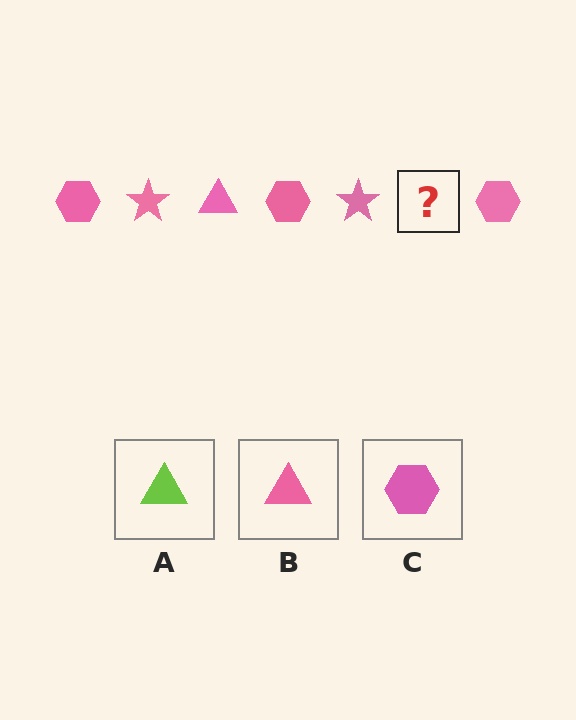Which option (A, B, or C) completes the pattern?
B.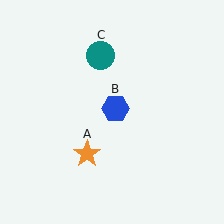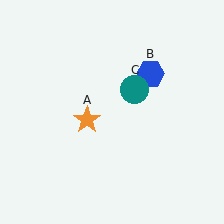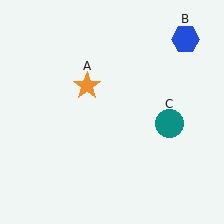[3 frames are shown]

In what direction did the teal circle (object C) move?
The teal circle (object C) moved down and to the right.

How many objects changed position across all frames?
3 objects changed position: orange star (object A), blue hexagon (object B), teal circle (object C).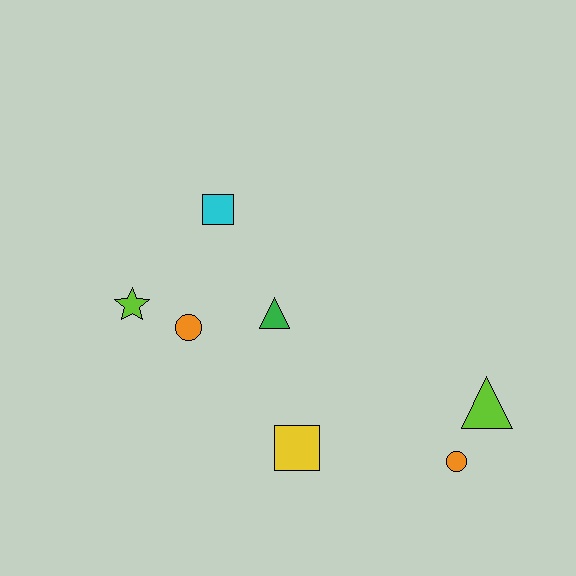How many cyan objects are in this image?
There is 1 cyan object.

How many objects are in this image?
There are 7 objects.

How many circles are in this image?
There are 2 circles.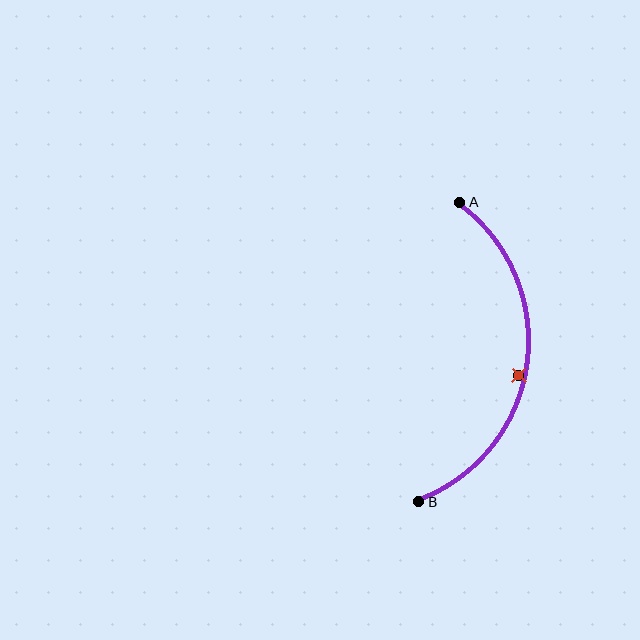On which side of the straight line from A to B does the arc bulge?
The arc bulges to the right of the straight line connecting A and B.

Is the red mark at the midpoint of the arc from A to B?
No — the red mark does not lie on the arc at all. It sits slightly inside the curve.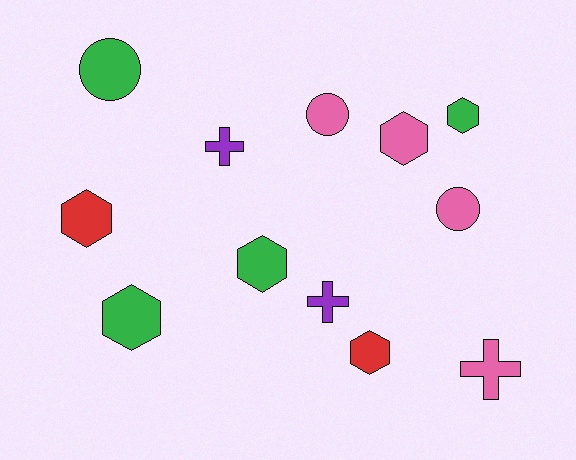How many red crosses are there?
There are no red crosses.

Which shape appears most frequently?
Hexagon, with 6 objects.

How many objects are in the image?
There are 12 objects.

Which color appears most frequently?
Green, with 4 objects.